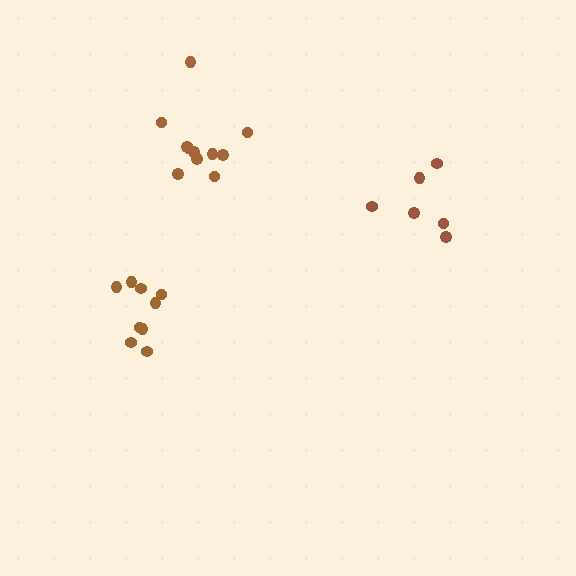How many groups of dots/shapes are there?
There are 3 groups.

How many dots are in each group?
Group 1: 6 dots, Group 2: 9 dots, Group 3: 11 dots (26 total).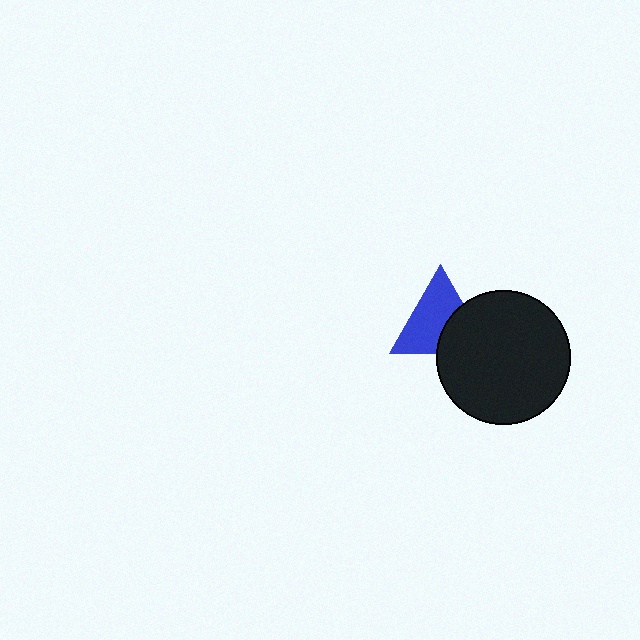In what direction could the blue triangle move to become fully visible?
The blue triangle could move toward the upper-left. That would shift it out from behind the black circle entirely.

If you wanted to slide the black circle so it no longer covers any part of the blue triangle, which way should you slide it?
Slide it toward the lower-right — that is the most direct way to separate the two shapes.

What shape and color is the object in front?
The object in front is a black circle.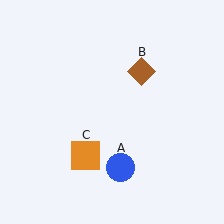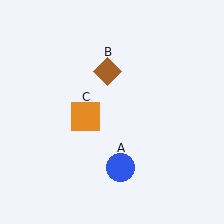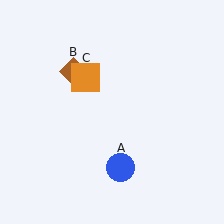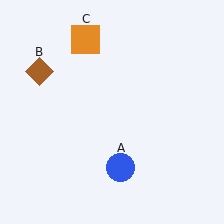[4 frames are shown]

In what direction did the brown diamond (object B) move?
The brown diamond (object B) moved left.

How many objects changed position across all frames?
2 objects changed position: brown diamond (object B), orange square (object C).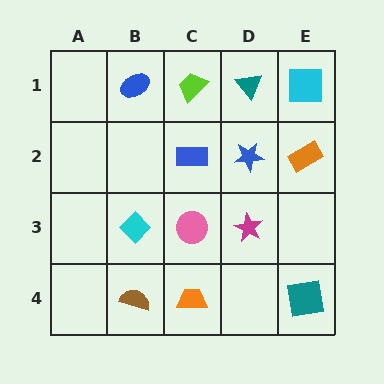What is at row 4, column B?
A brown semicircle.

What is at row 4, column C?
An orange trapezoid.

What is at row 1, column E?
A cyan square.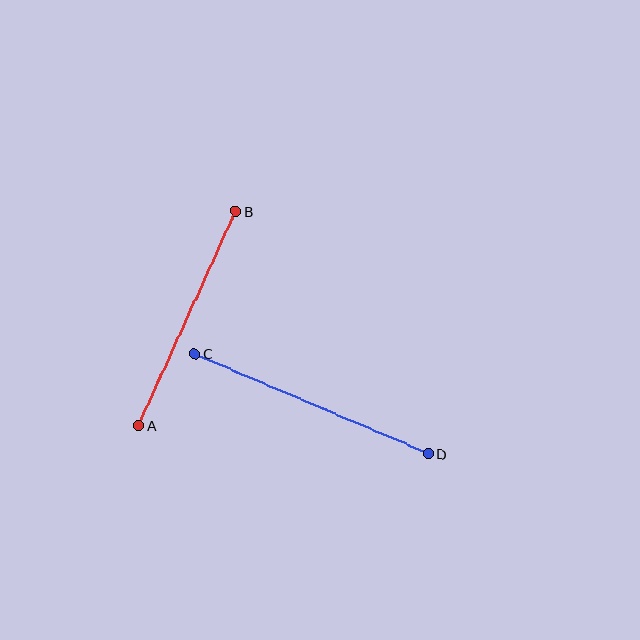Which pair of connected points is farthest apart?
Points C and D are farthest apart.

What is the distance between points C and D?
The distance is approximately 254 pixels.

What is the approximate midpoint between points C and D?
The midpoint is at approximately (312, 404) pixels.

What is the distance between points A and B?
The distance is approximately 235 pixels.